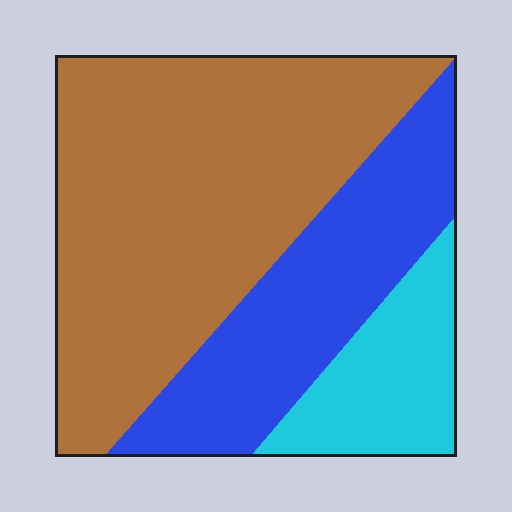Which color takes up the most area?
Brown, at roughly 55%.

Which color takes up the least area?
Cyan, at roughly 15%.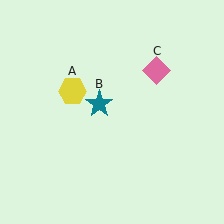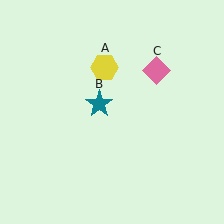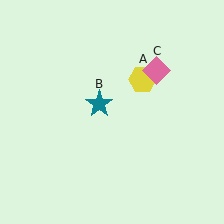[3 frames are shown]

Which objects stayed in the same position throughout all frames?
Teal star (object B) and pink diamond (object C) remained stationary.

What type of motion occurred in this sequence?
The yellow hexagon (object A) rotated clockwise around the center of the scene.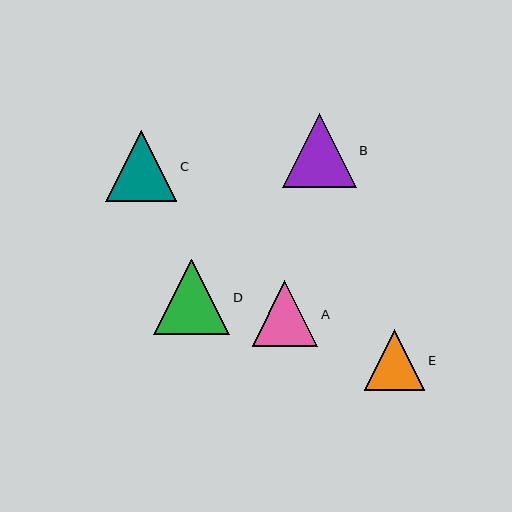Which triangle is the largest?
Triangle D is the largest with a size of approximately 76 pixels.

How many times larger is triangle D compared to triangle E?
Triangle D is approximately 1.3 times the size of triangle E.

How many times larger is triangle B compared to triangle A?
Triangle B is approximately 1.1 times the size of triangle A.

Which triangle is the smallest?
Triangle E is the smallest with a size of approximately 60 pixels.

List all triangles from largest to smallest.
From largest to smallest: D, B, C, A, E.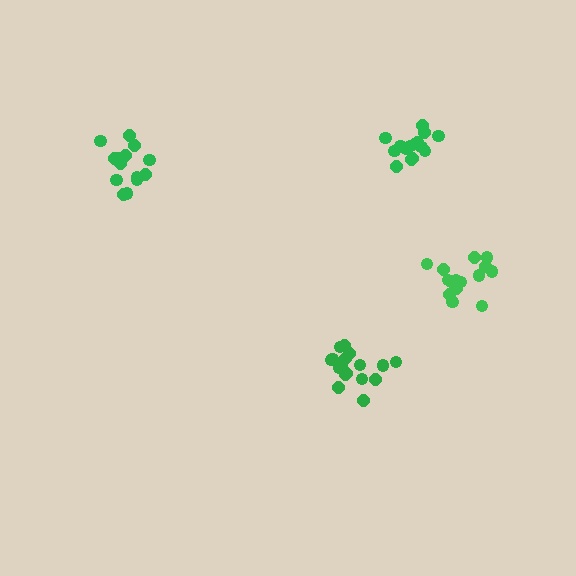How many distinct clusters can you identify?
There are 4 distinct clusters.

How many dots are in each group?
Group 1: 17 dots, Group 2: 14 dots, Group 3: 16 dots, Group 4: 15 dots (62 total).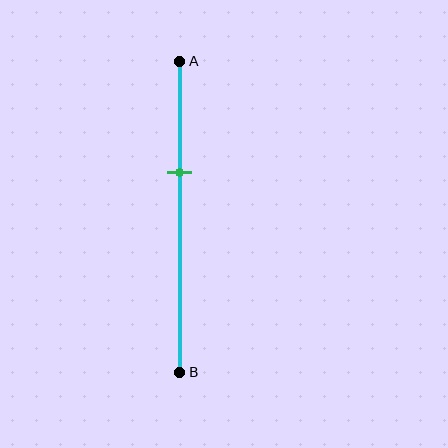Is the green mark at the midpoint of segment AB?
No, the mark is at about 35% from A, not at the 50% midpoint.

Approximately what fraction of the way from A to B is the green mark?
The green mark is approximately 35% of the way from A to B.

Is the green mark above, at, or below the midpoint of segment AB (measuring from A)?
The green mark is above the midpoint of segment AB.